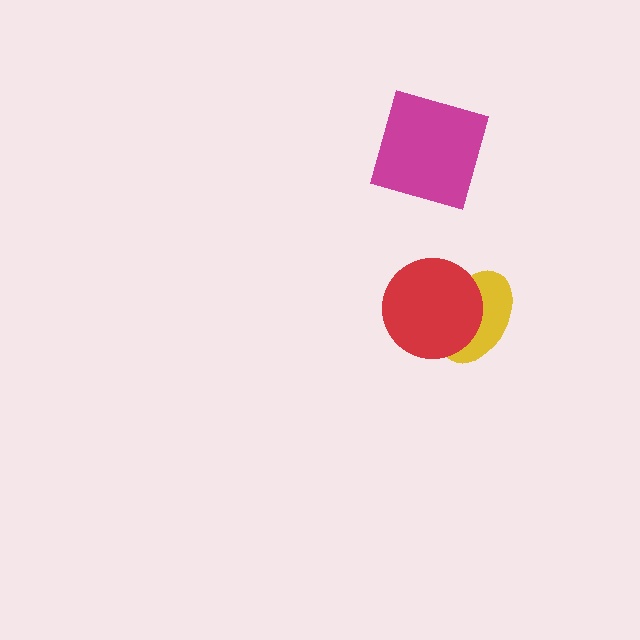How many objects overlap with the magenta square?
0 objects overlap with the magenta square.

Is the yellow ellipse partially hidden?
Yes, it is partially covered by another shape.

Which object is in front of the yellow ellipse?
The red circle is in front of the yellow ellipse.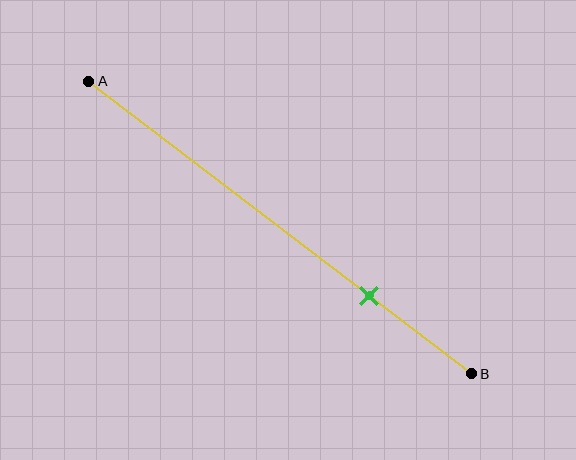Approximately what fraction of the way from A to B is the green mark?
The green mark is approximately 75% of the way from A to B.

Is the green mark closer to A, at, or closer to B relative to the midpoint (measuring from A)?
The green mark is closer to point B than the midpoint of segment AB.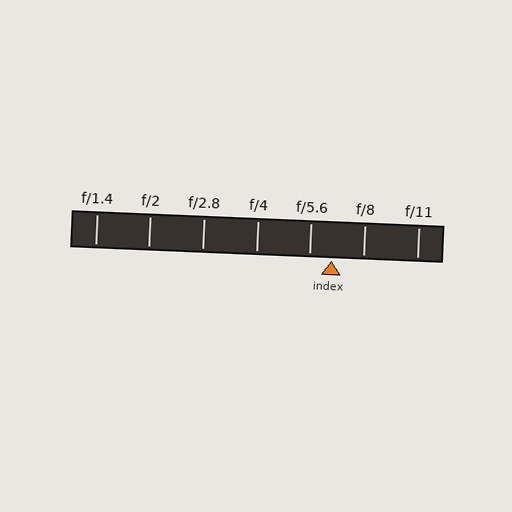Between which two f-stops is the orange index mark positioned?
The index mark is between f/5.6 and f/8.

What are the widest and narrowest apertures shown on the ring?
The widest aperture shown is f/1.4 and the narrowest is f/11.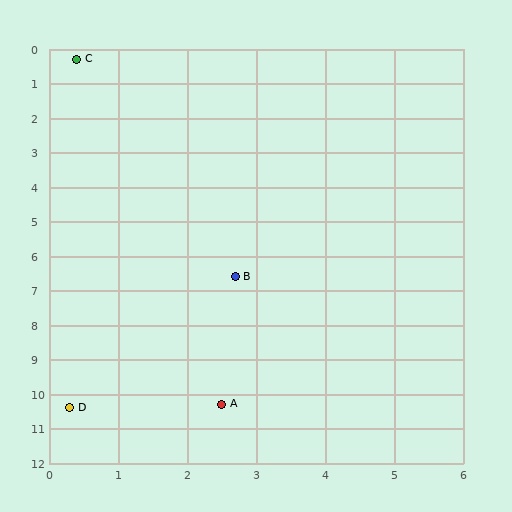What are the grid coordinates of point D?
Point D is at approximately (0.3, 10.4).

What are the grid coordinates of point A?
Point A is at approximately (2.5, 10.3).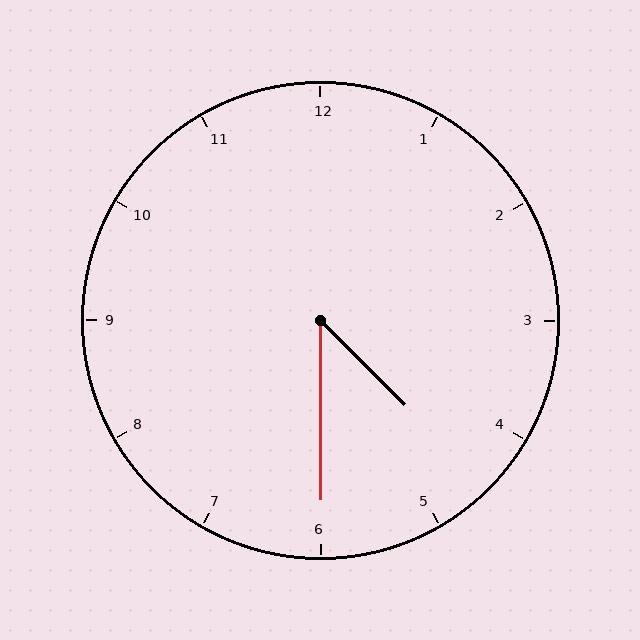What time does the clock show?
4:30.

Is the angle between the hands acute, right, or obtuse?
It is acute.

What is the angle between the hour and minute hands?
Approximately 45 degrees.